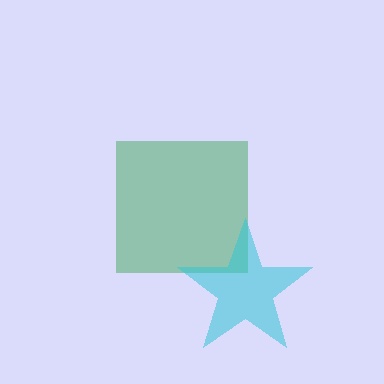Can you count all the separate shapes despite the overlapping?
Yes, there are 2 separate shapes.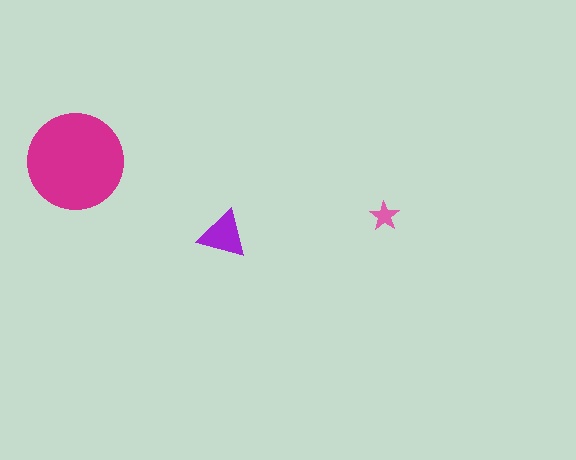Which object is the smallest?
The pink star.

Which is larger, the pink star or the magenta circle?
The magenta circle.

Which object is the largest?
The magenta circle.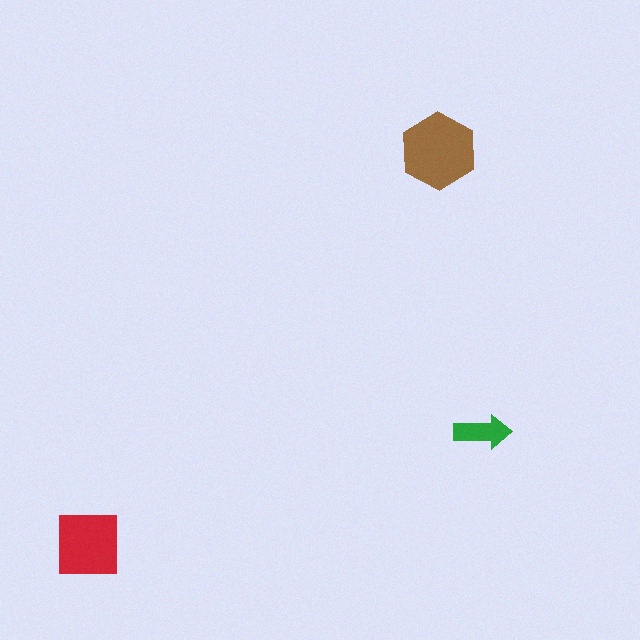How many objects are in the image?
There are 3 objects in the image.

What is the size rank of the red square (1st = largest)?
2nd.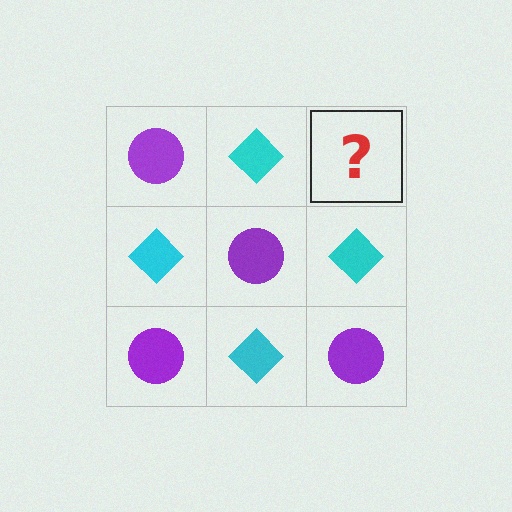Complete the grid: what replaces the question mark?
The question mark should be replaced with a purple circle.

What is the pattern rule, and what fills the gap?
The rule is that it alternates purple circle and cyan diamond in a checkerboard pattern. The gap should be filled with a purple circle.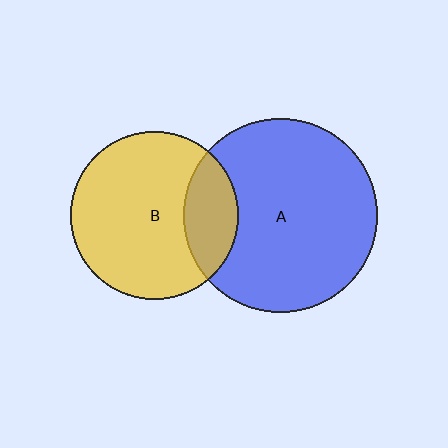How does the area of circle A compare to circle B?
Approximately 1.3 times.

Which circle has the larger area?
Circle A (blue).